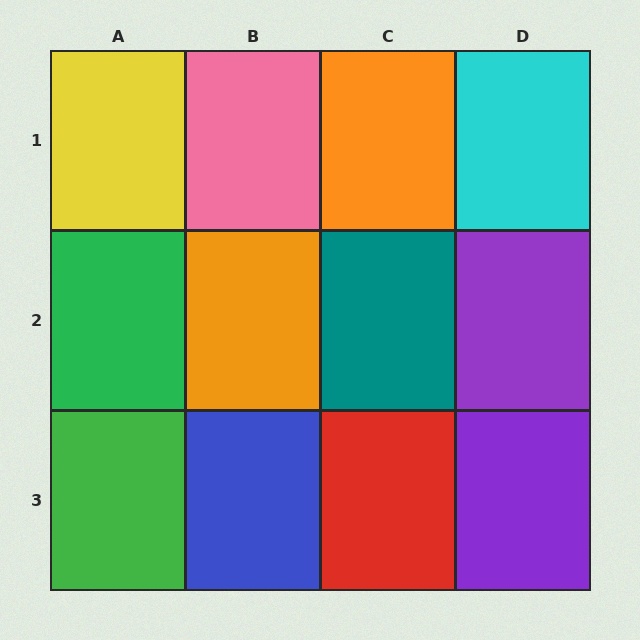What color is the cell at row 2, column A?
Green.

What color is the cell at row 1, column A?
Yellow.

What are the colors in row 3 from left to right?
Green, blue, red, purple.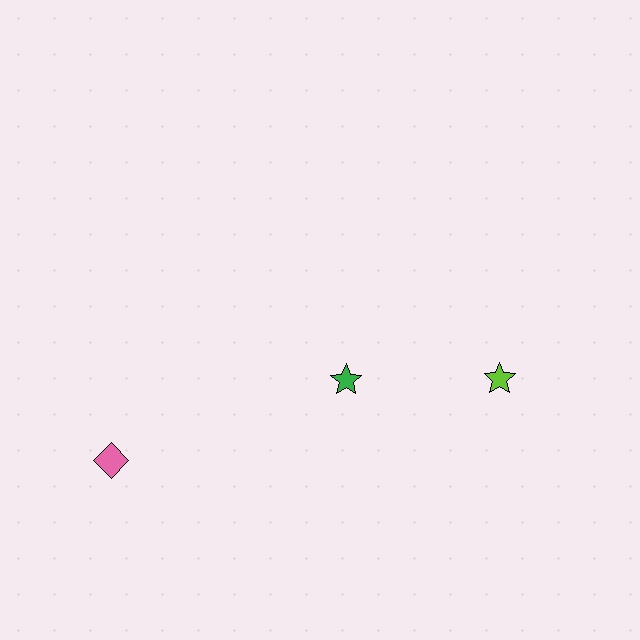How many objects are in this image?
There are 3 objects.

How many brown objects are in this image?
There are no brown objects.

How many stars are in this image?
There are 2 stars.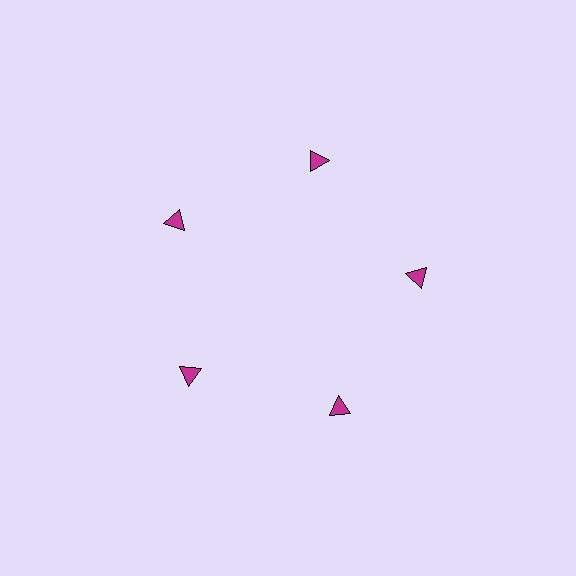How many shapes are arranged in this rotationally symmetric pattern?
There are 5 shapes, arranged in 5 groups of 1.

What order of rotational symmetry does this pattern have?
This pattern has 5-fold rotational symmetry.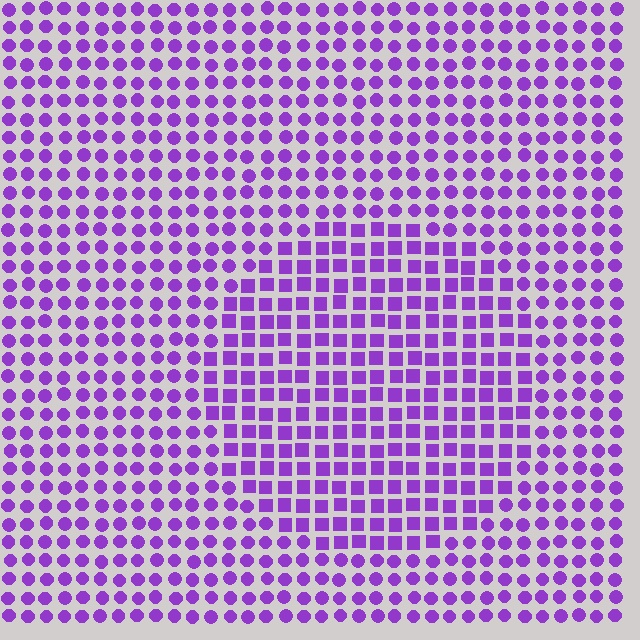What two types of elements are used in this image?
The image uses squares inside the circle region and circles outside it.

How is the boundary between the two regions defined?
The boundary is defined by a change in element shape: squares inside vs. circles outside. All elements share the same color and spacing.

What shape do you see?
I see a circle.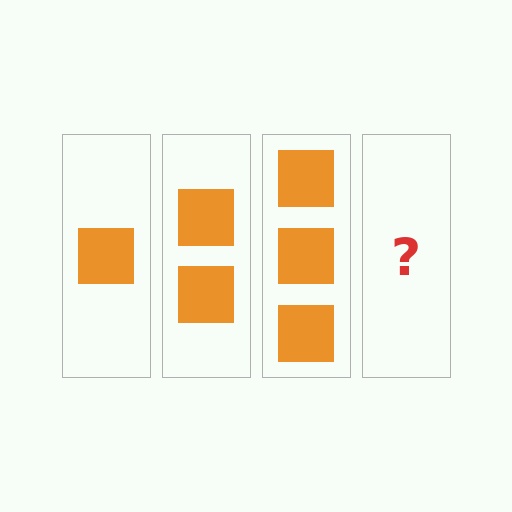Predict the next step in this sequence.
The next step is 4 squares.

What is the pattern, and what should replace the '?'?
The pattern is that each step adds one more square. The '?' should be 4 squares.